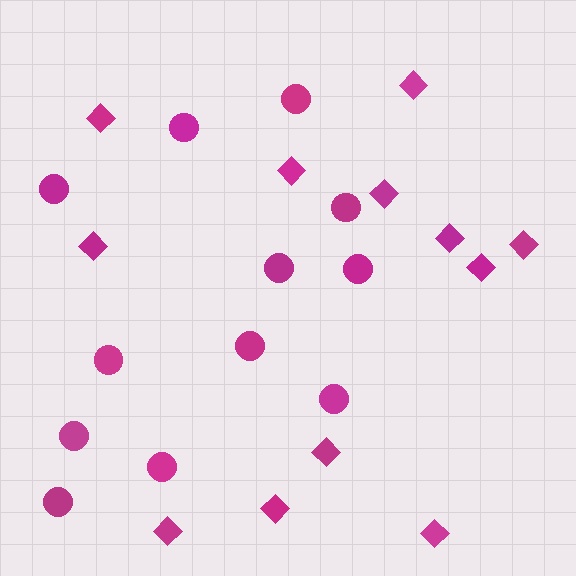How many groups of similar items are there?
There are 2 groups: one group of diamonds (12) and one group of circles (12).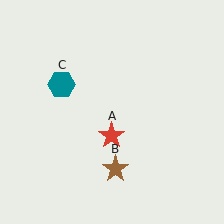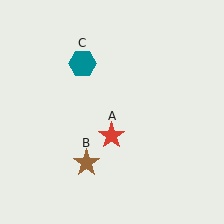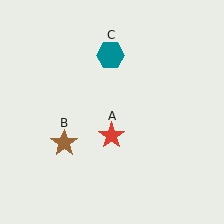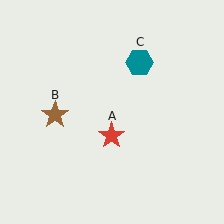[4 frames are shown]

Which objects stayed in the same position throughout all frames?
Red star (object A) remained stationary.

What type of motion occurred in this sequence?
The brown star (object B), teal hexagon (object C) rotated clockwise around the center of the scene.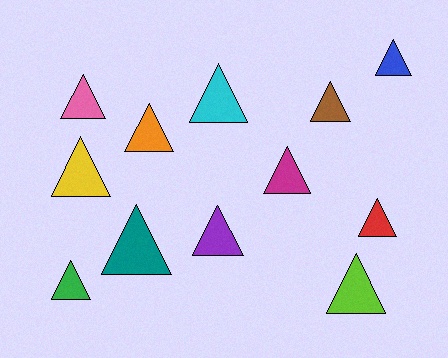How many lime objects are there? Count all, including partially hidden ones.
There is 1 lime object.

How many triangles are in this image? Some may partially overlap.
There are 12 triangles.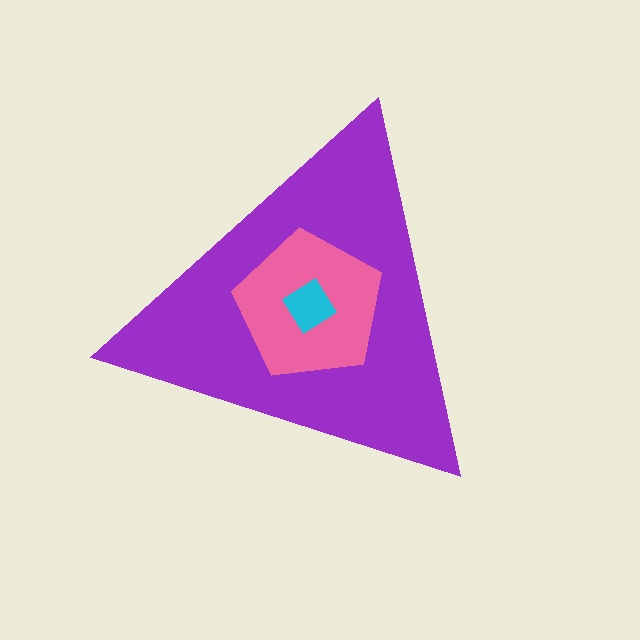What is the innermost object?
The cyan diamond.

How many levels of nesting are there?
3.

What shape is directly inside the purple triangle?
The pink pentagon.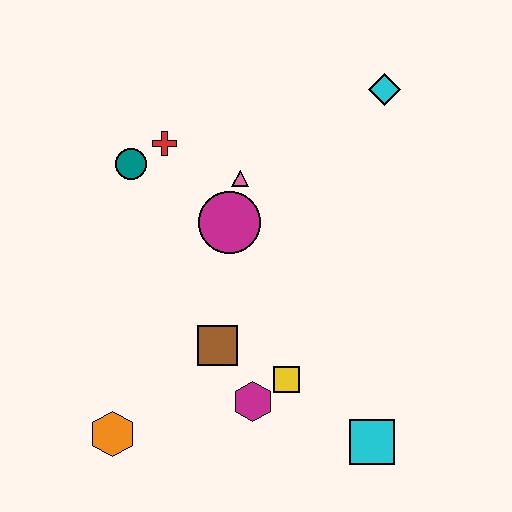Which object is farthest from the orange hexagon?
The cyan diamond is farthest from the orange hexagon.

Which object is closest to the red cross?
The teal circle is closest to the red cross.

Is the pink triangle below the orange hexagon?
No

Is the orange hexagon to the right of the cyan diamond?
No